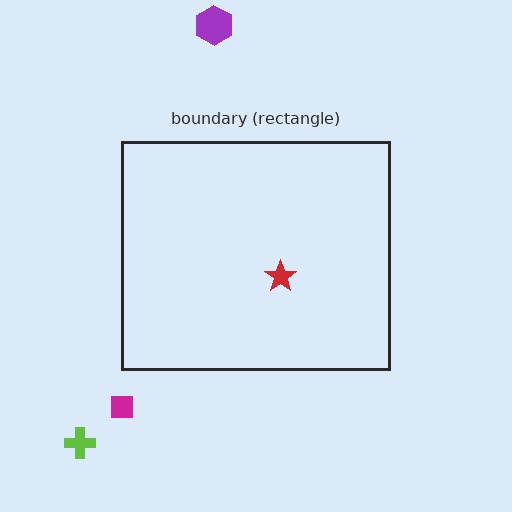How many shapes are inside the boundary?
1 inside, 3 outside.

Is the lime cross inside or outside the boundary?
Outside.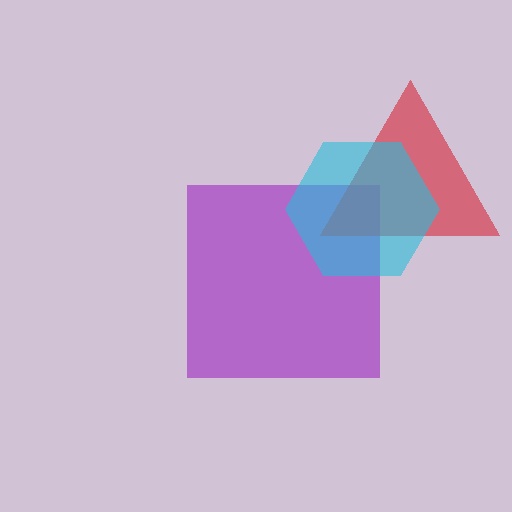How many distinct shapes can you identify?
There are 3 distinct shapes: a purple square, a red triangle, a cyan hexagon.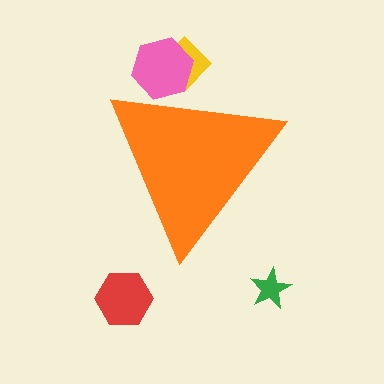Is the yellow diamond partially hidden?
Yes, the yellow diamond is partially hidden behind the orange triangle.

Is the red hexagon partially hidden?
No, the red hexagon is fully visible.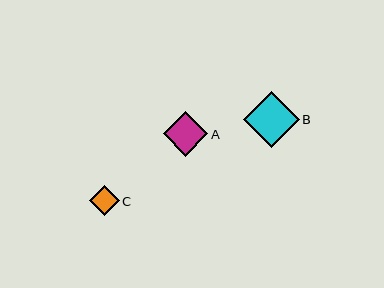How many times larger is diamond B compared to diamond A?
Diamond B is approximately 1.3 times the size of diamond A.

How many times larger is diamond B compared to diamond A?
Diamond B is approximately 1.3 times the size of diamond A.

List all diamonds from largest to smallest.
From largest to smallest: B, A, C.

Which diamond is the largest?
Diamond B is the largest with a size of approximately 56 pixels.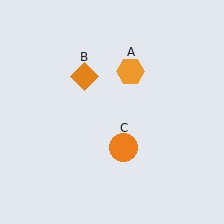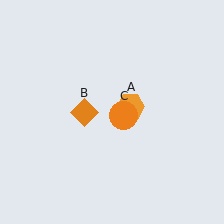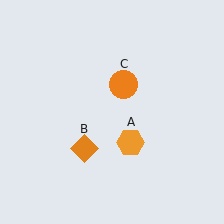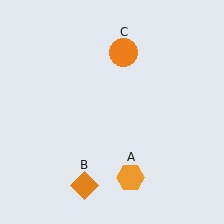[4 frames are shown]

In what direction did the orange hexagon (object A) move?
The orange hexagon (object A) moved down.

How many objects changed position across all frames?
3 objects changed position: orange hexagon (object A), orange diamond (object B), orange circle (object C).